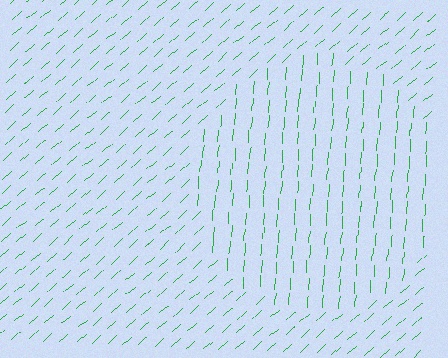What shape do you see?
I see a circle.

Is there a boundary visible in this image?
Yes, there is a texture boundary formed by a change in line orientation.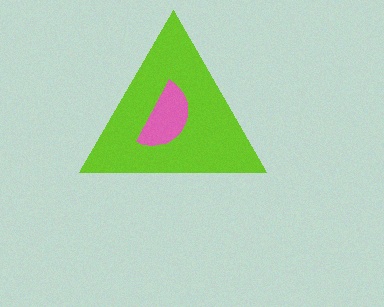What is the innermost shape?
The pink semicircle.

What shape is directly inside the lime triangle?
The pink semicircle.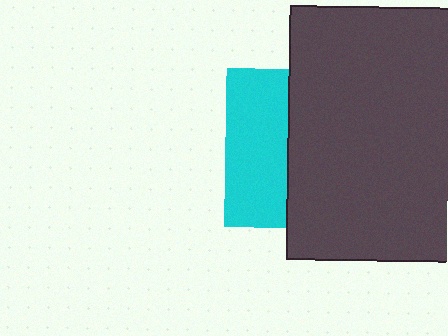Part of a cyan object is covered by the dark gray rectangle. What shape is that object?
It is a square.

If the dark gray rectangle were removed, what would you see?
You would see the complete cyan square.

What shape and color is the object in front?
The object in front is a dark gray rectangle.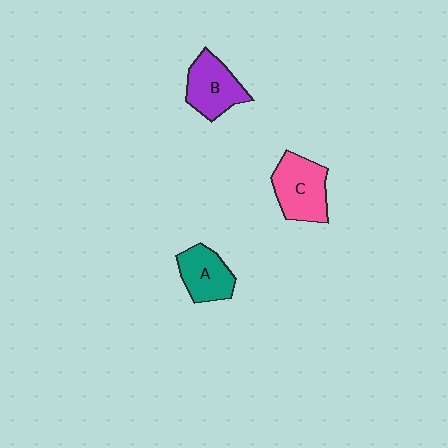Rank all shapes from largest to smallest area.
From largest to smallest: C (pink), B (purple), A (teal).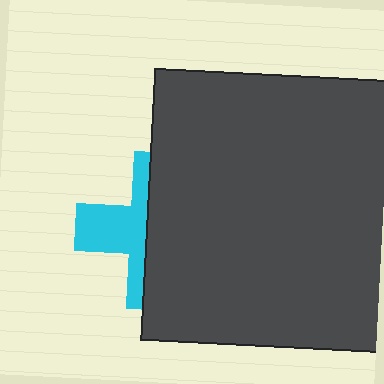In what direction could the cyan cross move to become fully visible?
The cyan cross could move left. That would shift it out from behind the dark gray rectangle entirely.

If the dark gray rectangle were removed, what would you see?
You would see the complete cyan cross.